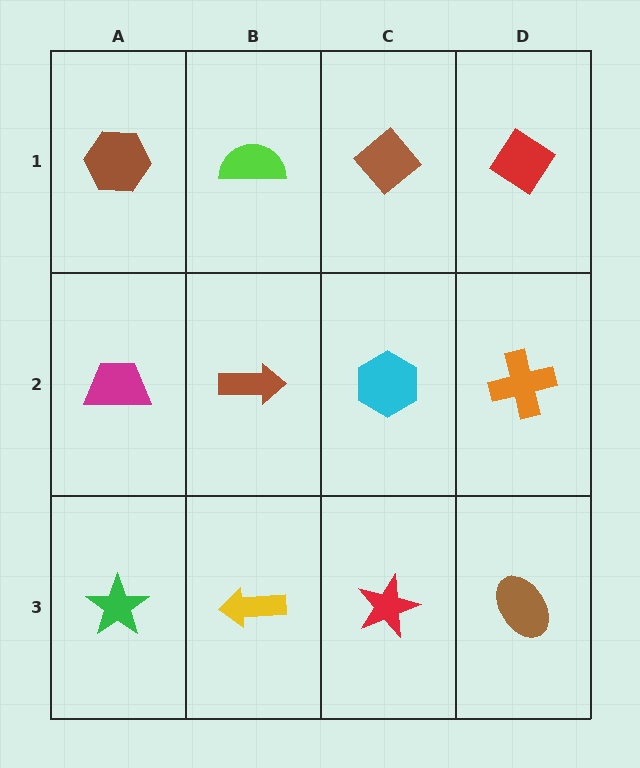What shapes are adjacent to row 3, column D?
An orange cross (row 2, column D), a red star (row 3, column C).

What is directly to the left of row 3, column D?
A red star.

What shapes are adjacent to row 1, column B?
A brown arrow (row 2, column B), a brown hexagon (row 1, column A), a brown diamond (row 1, column C).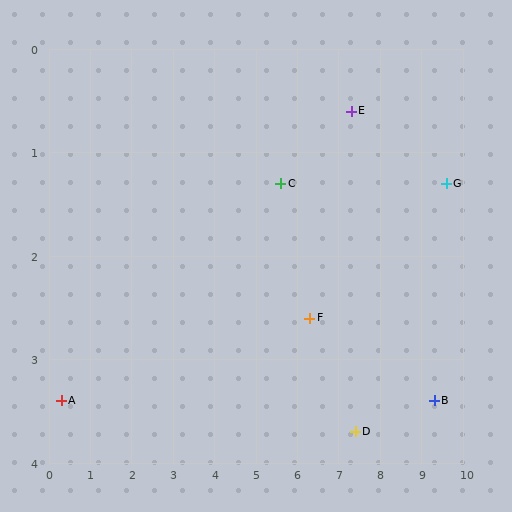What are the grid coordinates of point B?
Point B is at approximately (9.3, 3.4).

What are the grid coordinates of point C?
Point C is at approximately (5.6, 1.3).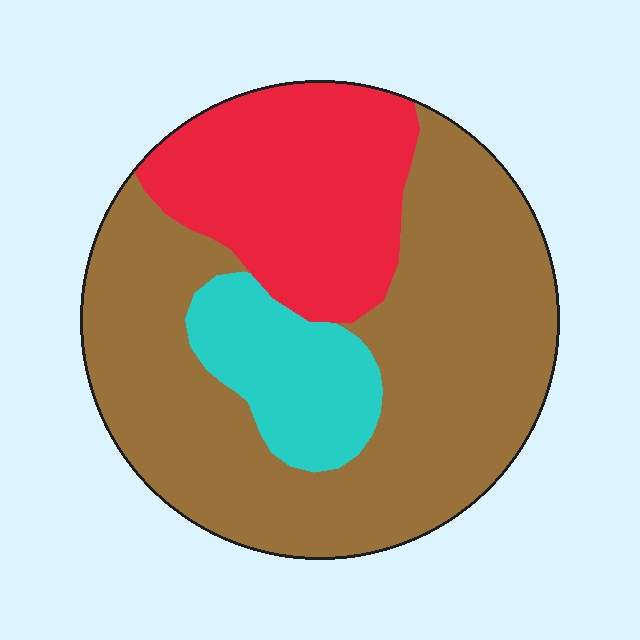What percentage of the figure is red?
Red takes up between a quarter and a half of the figure.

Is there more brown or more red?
Brown.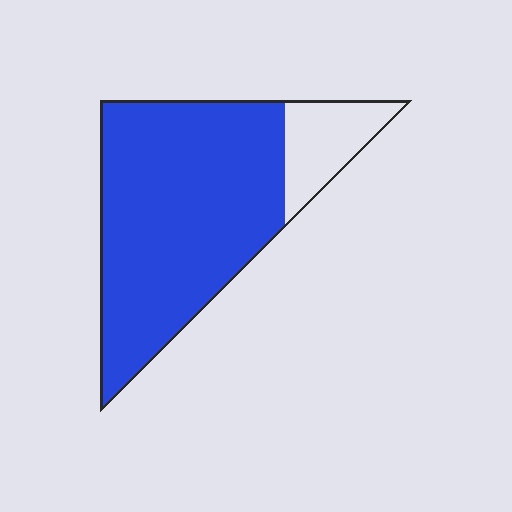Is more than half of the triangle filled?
Yes.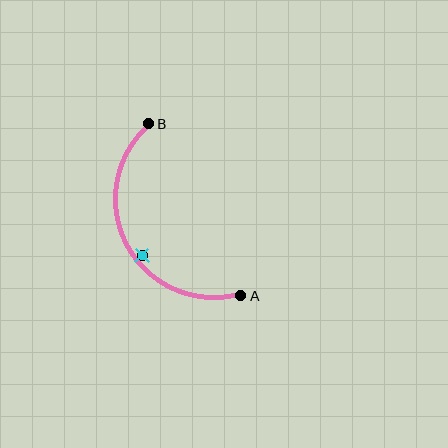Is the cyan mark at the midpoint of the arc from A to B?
No — the cyan mark does not lie on the arc at all. It sits slightly inside the curve.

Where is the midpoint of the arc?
The arc midpoint is the point on the curve farthest from the straight line joining A and B. It sits to the left of that line.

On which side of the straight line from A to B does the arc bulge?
The arc bulges to the left of the straight line connecting A and B.